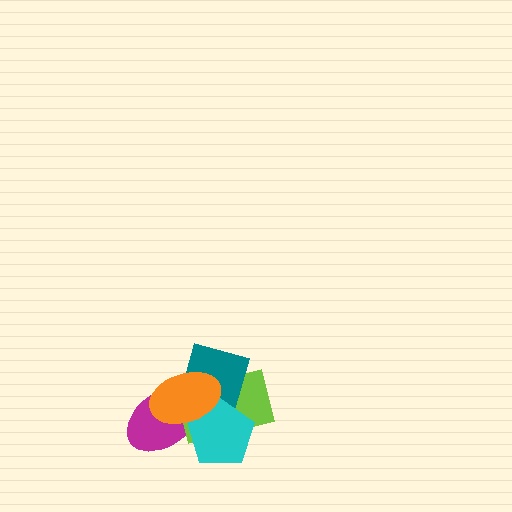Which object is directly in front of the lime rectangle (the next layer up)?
The teal square is directly in front of the lime rectangle.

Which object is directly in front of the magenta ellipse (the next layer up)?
The lime rectangle is directly in front of the magenta ellipse.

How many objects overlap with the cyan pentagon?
4 objects overlap with the cyan pentagon.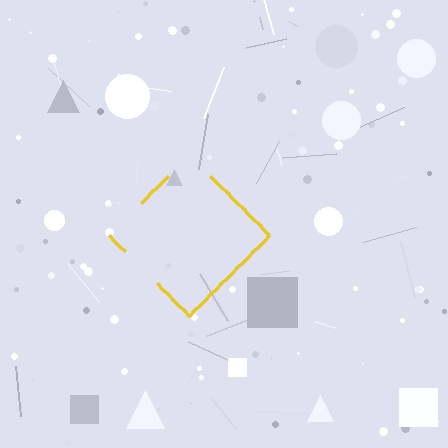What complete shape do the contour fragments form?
The contour fragments form a diamond.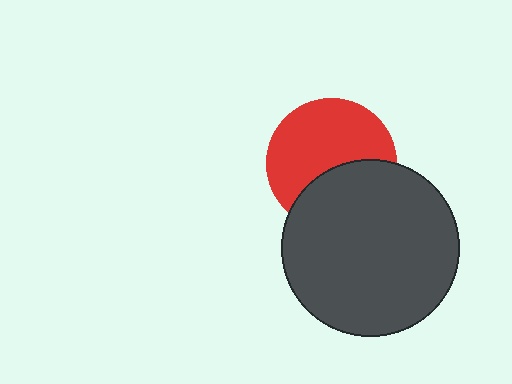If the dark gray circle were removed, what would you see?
You would see the complete red circle.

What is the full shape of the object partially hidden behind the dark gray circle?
The partially hidden object is a red circle.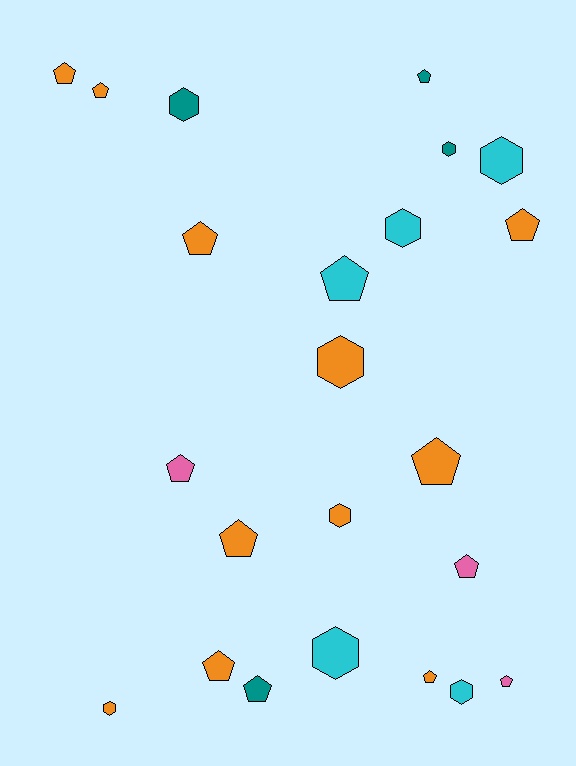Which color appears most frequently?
Orange, with 11 objects.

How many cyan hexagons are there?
There are 4 cyan hexagons.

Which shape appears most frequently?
Pentagon, with 14 objects.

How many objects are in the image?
There are 23 objects.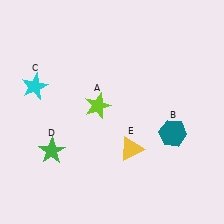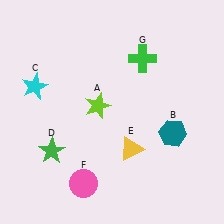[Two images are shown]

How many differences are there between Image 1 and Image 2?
There are 2 differences between the two images.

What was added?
A pink circle (F), a green cross (G) were added in Image 2.